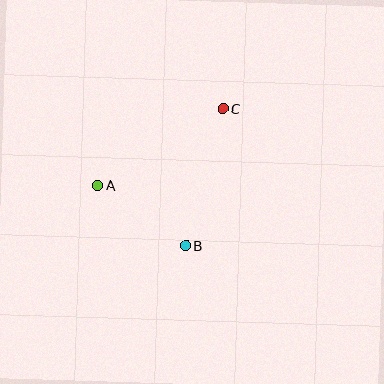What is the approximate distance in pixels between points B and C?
The distance between B and C is approximately 142 pixels.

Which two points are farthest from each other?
Points A and C are farthest from each other.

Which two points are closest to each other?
Points A and B are closest to each other.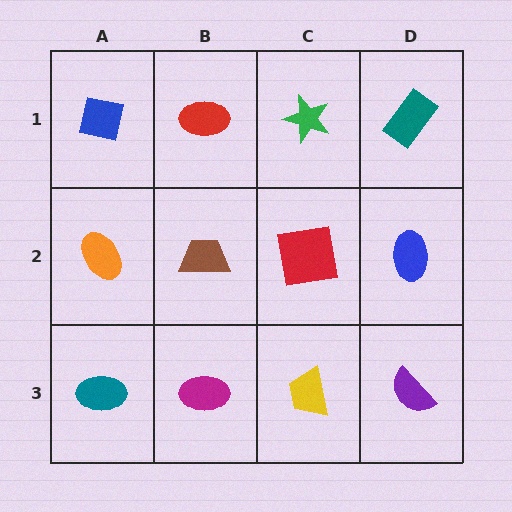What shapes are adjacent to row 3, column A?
An orange ellipse (row 2, column A), a magenta ellipse (row 3, column B).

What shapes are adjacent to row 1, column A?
An orange ellipse (row 2, column A), a red ellipse (row 1, column B).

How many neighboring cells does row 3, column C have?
3.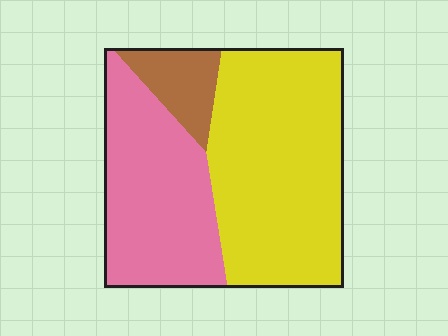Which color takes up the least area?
Brown, at roughly 10%.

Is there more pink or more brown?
Pink.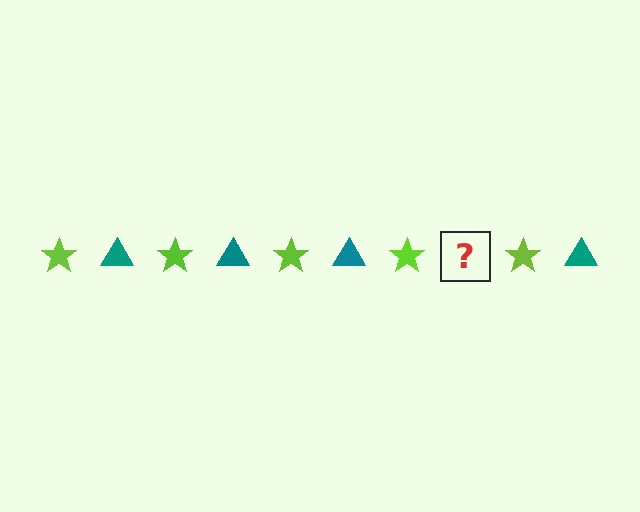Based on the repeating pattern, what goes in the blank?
The blank should be a teal triangle.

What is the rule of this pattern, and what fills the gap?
The rule is that the pattern alternates between lime star and teal triangle. The gap should be filled with a teal triangle.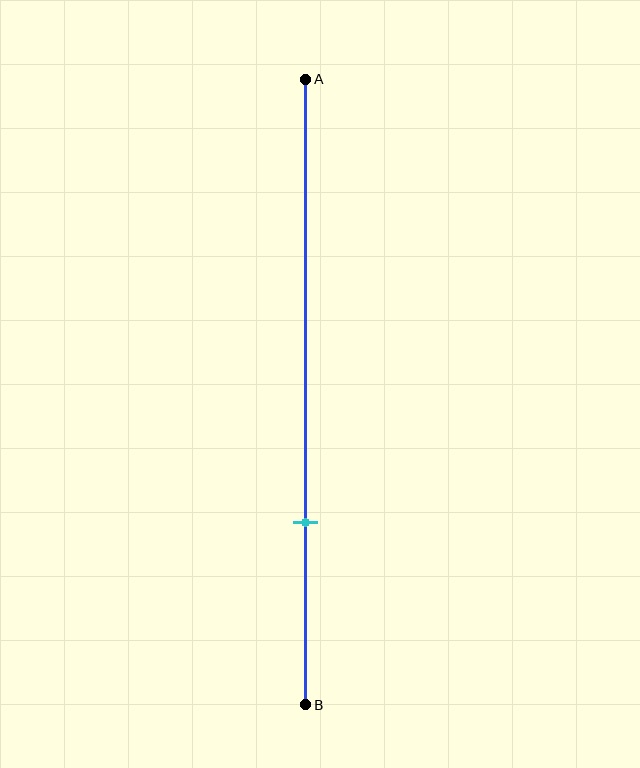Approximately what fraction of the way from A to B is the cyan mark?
The cyan mark is approximately 70% of the way from A to B.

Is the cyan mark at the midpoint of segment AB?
No, the mark is at about 70% from A, not at the 50% midpoint.